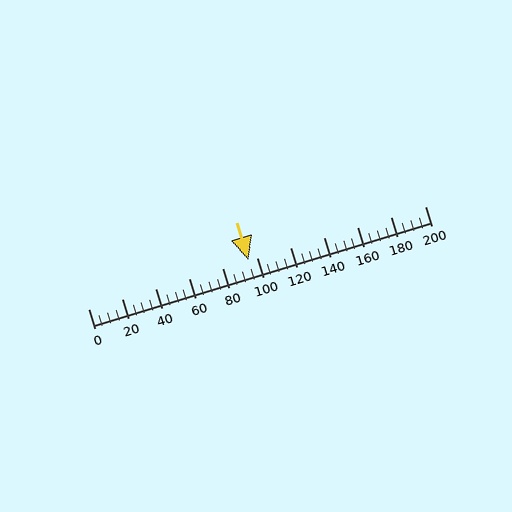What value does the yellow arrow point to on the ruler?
The yellow arrow points to approximately 95.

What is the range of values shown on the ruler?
The ruler shows values from 0 to 200.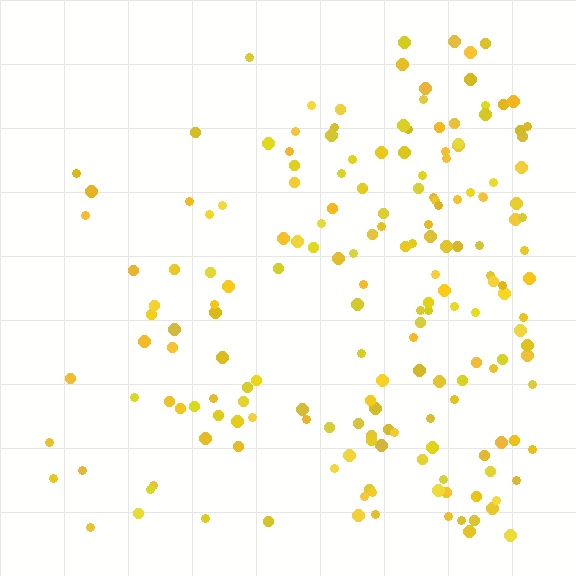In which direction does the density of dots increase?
From left to right, with the right side densest.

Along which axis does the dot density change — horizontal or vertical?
Horizontal.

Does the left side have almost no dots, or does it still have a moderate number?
Still a moderate number, just noticeably fewer than the right.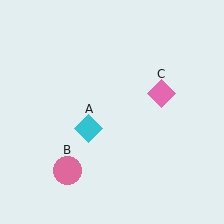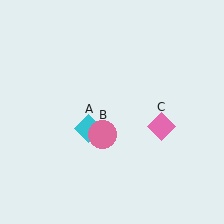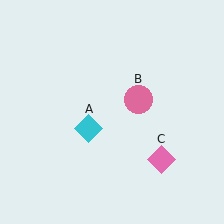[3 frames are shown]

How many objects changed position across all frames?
2 objects changed position: pink circle (object B), pink diamond (object C).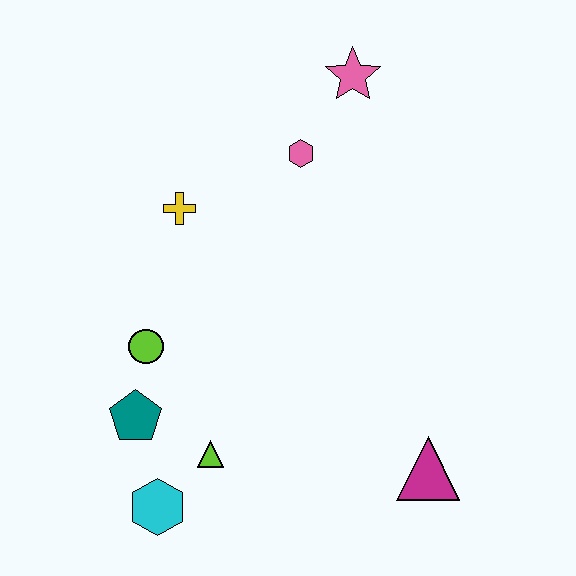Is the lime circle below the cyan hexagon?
No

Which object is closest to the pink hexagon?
The pink star is closest to the pink hexagon.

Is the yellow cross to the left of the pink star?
Yes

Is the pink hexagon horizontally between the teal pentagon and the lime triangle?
No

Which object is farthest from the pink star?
The cyan hexagon is farthest from the pink star.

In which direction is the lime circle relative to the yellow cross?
The lime circle is below the yellow cross.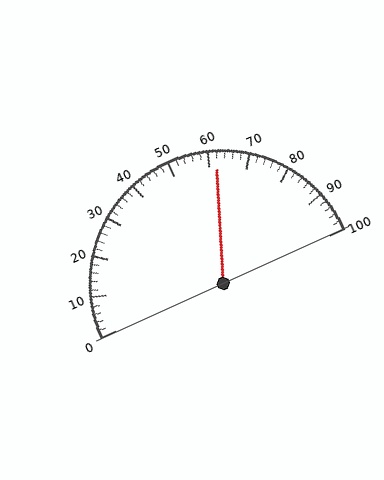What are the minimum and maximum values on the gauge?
The gauge ranges from 0 to 100.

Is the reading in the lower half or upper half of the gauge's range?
The reading is in the upper half of the range (0 to 100).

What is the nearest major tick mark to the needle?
The nearest major tick mark is 60.